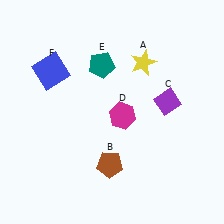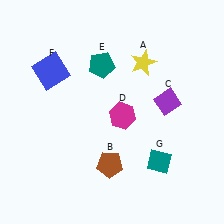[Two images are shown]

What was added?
A teal diamond (G) was added in Image 2.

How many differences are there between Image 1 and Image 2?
There is 1 difference between the two images.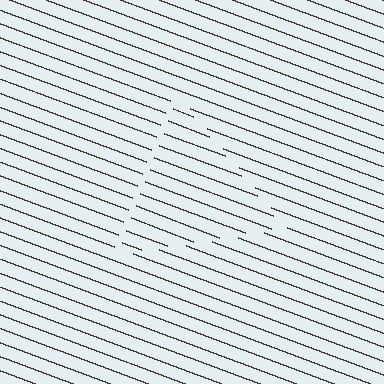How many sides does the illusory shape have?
3 sides — the line-ends trace a triangle.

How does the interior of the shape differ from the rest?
The interior of the shape contains the same grating, shifted by half a period — the contour is defined by the phase discontinuity where line-ends from the inner and outer gratings abut.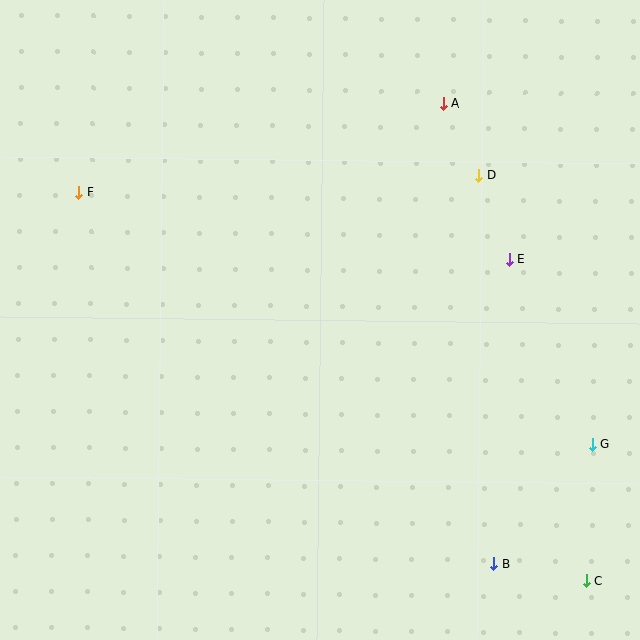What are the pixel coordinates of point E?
Point E is at (509, 259).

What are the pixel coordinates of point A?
Point A is at (444, 103).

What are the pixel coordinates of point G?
Point G is at (592, 444).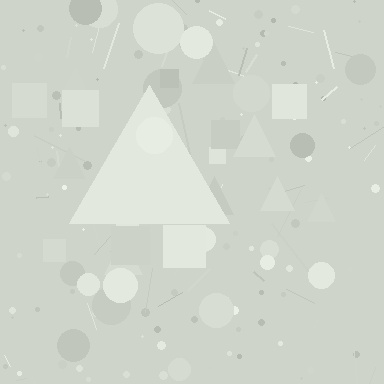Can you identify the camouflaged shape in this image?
The camouflaged shape is a triangle.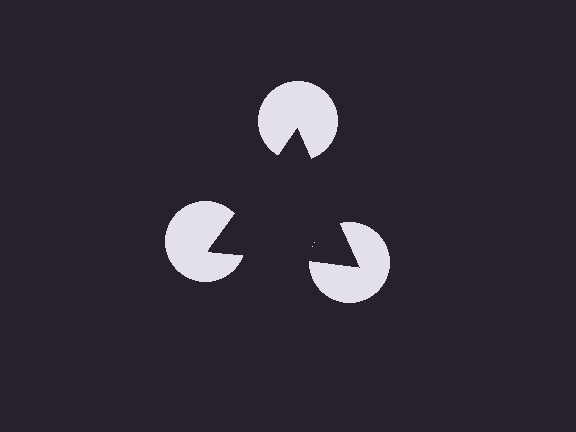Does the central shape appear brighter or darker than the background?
It typically appears slightly darker than the background, even though no actual brightness change is drawn.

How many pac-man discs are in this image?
There are 3 — one at each vertex of the illusory triangle.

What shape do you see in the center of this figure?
An illusory triangle — its edges are inferred from the aligned wedge cuts in the pac-man discs, not physically drawn.